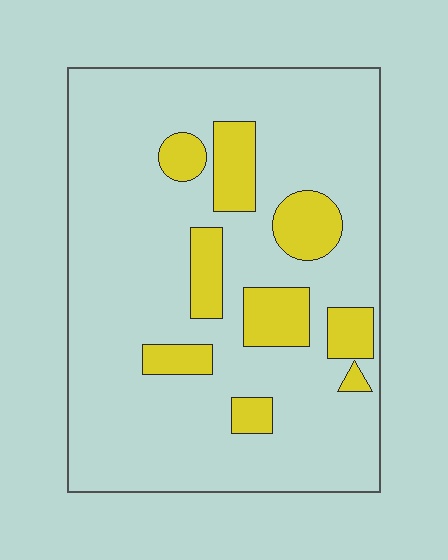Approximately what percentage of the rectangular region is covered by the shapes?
Approximately 20%.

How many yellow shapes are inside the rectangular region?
9.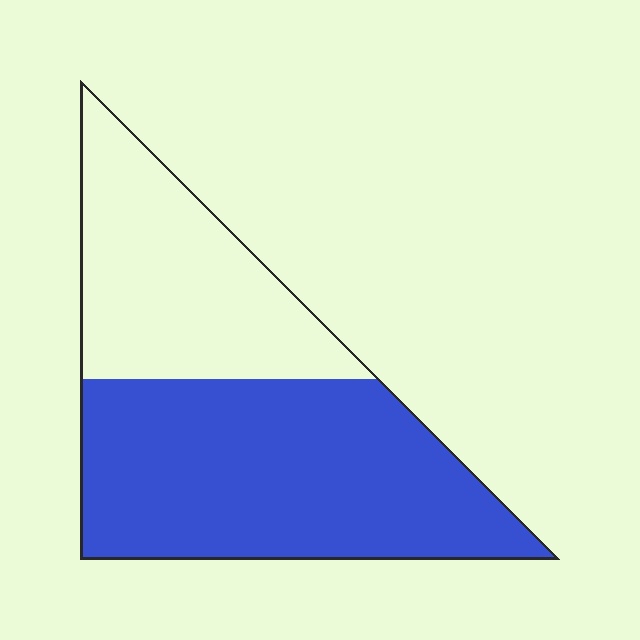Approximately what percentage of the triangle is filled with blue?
Approximately 60%.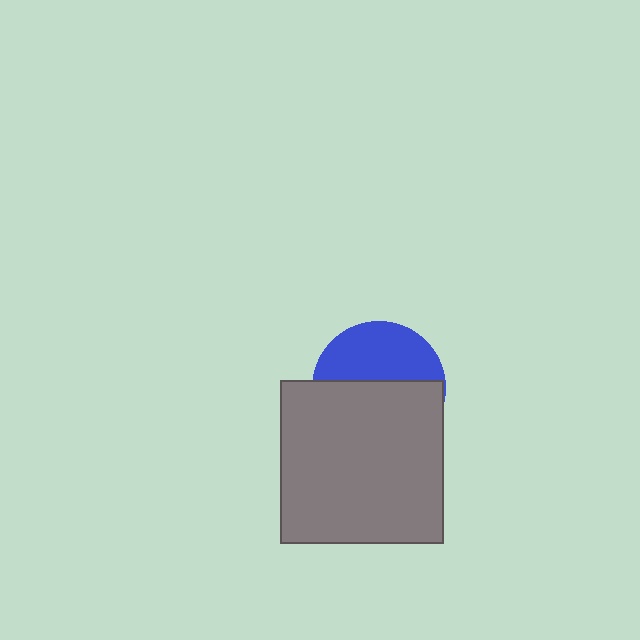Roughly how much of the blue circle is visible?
A small part of it is visible (roughly 42%).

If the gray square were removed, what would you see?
You would see the complete blue circle.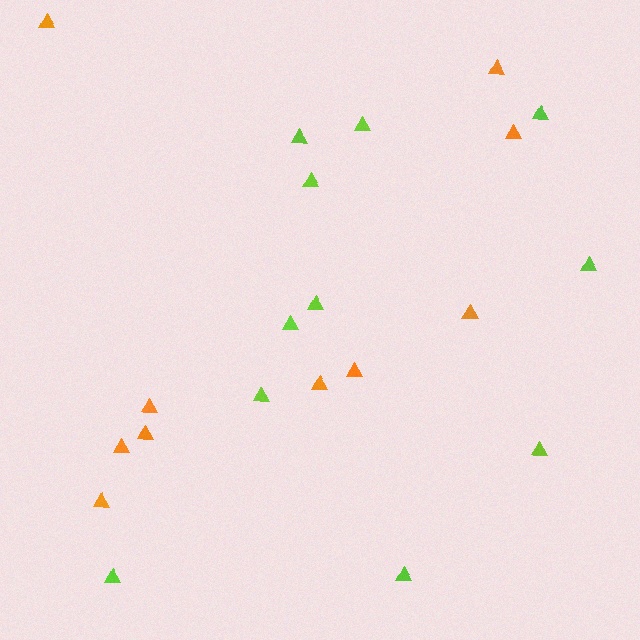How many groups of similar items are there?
There are 2 groups: one group of orange triangles (10) and one group of lime triangles (11).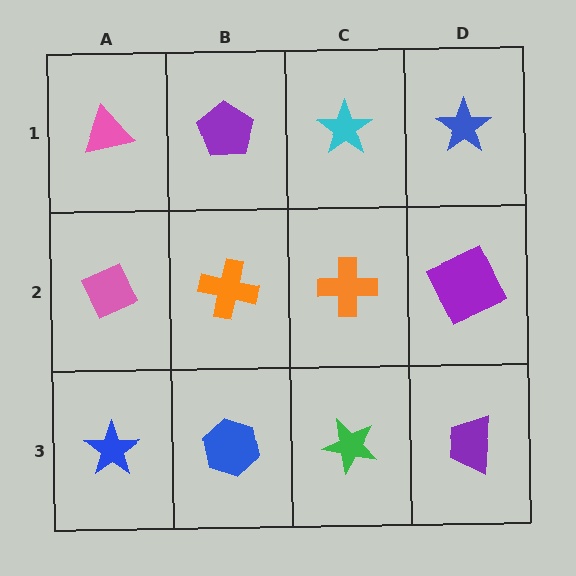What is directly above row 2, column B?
A purple pentagon.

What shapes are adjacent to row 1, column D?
A purple square (row 2, column D), a cyan star (row 1, column C).